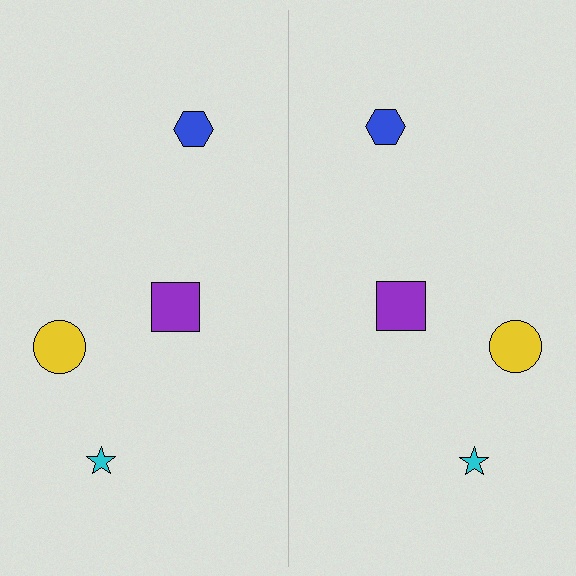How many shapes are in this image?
There are 8 shapes in this image.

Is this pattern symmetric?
Yes, this pattern has bilateral (reflection) symmetry.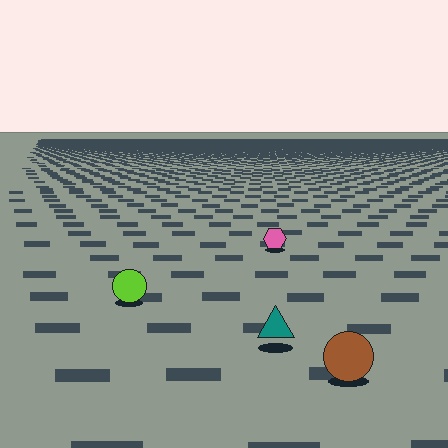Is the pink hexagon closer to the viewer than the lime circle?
No. The lime circle is closer — you can tell from the texture gradient: the ground texture is coarser near it.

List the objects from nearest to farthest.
From nearest to farthest: the brown circle, the teal triangle, the lime circle, the pink hexagon.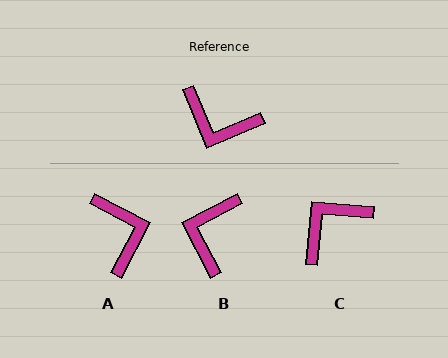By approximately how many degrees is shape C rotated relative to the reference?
Approximately 117 degrees clockwise.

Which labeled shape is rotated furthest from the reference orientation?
A, about 130 degrees away.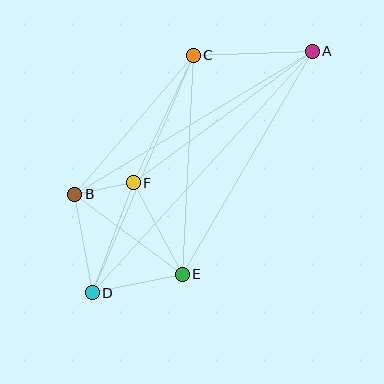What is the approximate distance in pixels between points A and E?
The distance between A and E is approximately 258 pixels.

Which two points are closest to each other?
Points B and F are closest to each other.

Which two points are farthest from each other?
Points A and D are farthest from each other.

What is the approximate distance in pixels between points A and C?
The distance between A and C is approximately 119 pixels.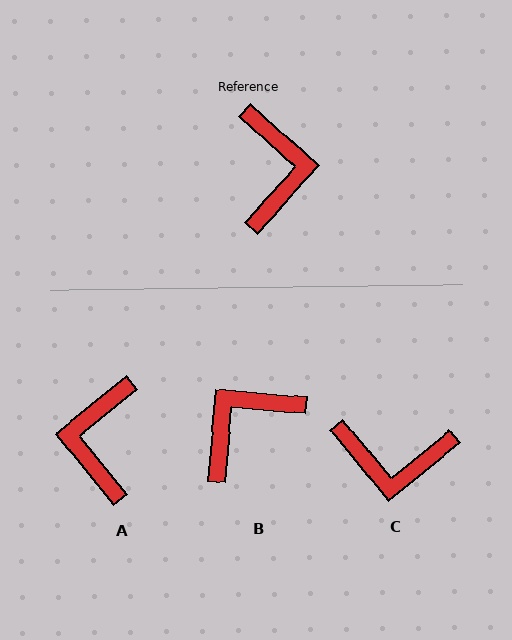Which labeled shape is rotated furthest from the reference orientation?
A, about 171 degrees away.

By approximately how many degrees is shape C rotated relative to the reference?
Approximately 98 degrees clockwise.